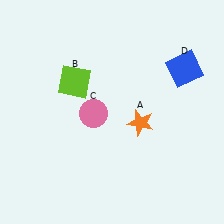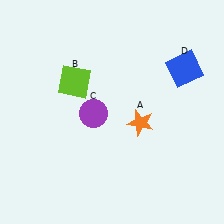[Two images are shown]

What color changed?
The circle (C) changed from pink in Image 1 to purple in Image 2.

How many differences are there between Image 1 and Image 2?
There is 1 difference between the two images.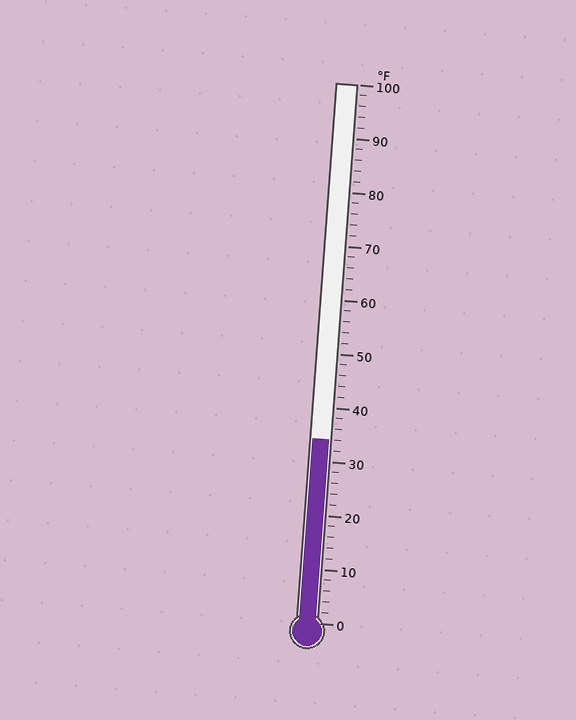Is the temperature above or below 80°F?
The temperature is below 80°F.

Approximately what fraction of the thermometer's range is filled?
The thermometer is filled to approximately 35% of its range.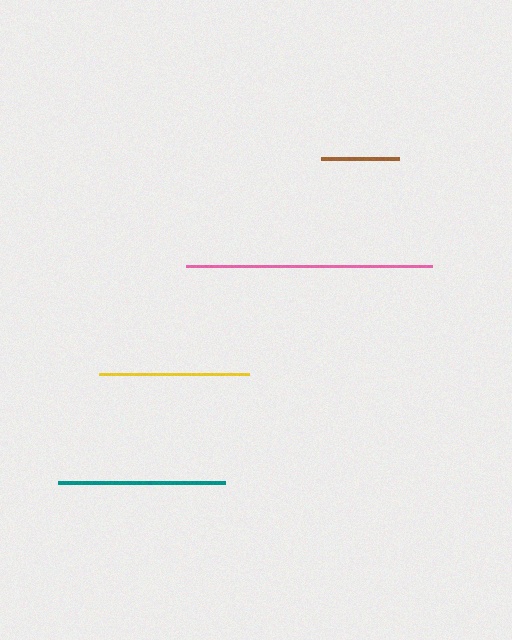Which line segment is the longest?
The pink line is the longest at approximately 247 pixels.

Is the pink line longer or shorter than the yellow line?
The pink line is longer than the yellow line.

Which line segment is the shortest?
The brown line is the shortest at approximately 78 pixels.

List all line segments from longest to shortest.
From longest to shortest: pink, teal, yellow, brown.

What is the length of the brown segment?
The brown segment is approximately 78 pixels long.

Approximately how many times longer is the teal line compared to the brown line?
The teal line is approximately 2.1 times the length of the brown line.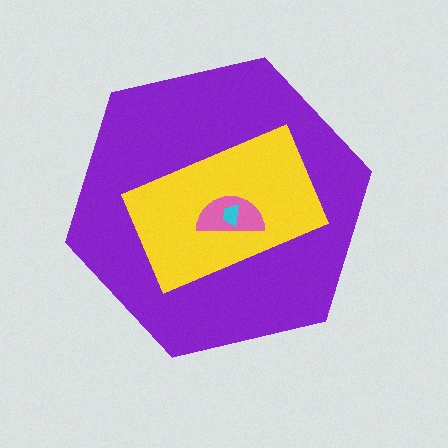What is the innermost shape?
The cyan trapezoid.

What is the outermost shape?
The purple hexagon.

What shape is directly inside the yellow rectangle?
The pink semicircle.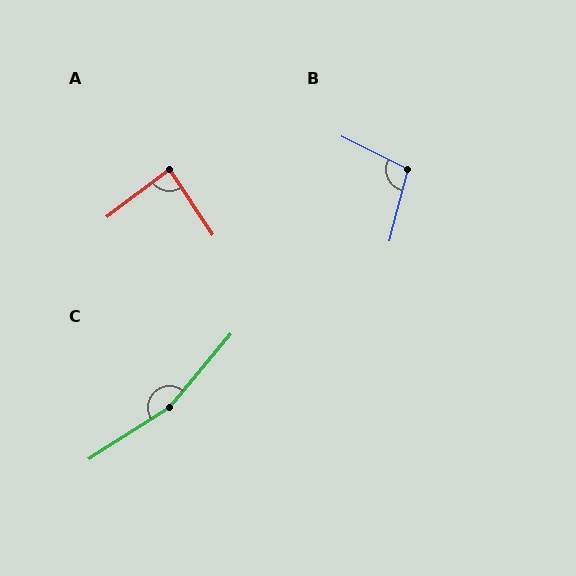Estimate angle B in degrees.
Approximately 102 degrees.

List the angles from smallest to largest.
A (86°), B (102°), C (163°).